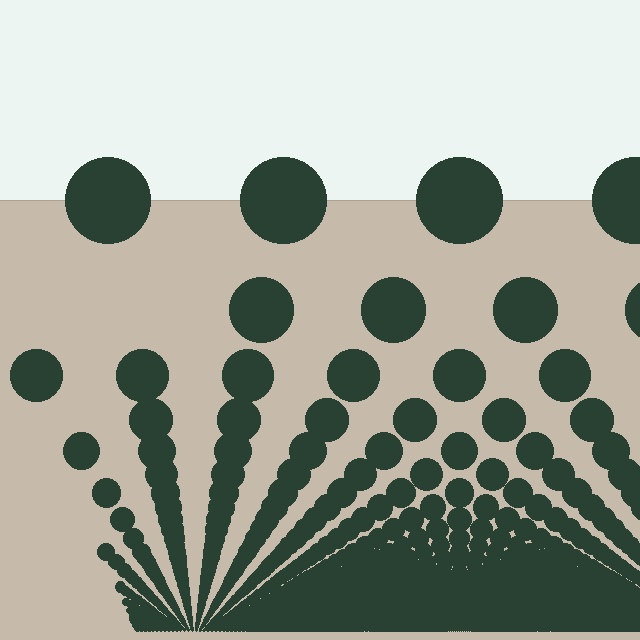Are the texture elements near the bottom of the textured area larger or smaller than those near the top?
Smaller. The gradient is inverted — elements near the bottom are smaller and denser.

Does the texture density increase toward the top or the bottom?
Density increases toward the bottom.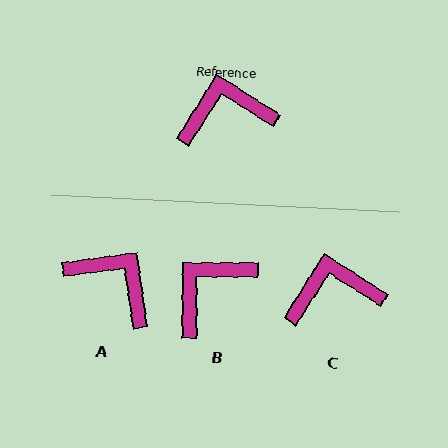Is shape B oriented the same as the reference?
No, it is off by about 32 degrees.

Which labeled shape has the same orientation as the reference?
C.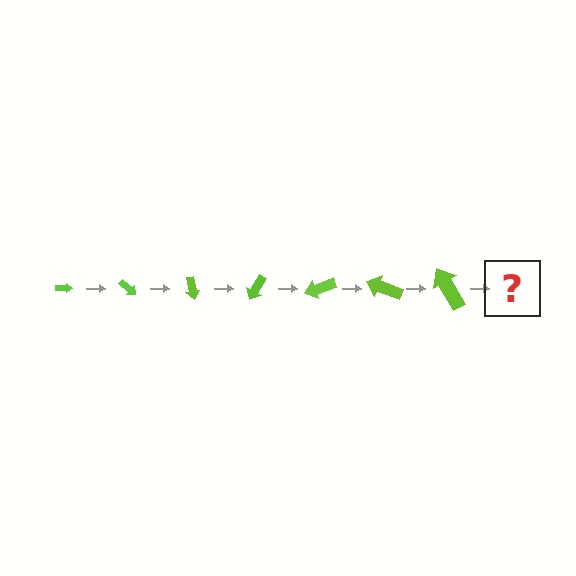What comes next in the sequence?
The next element should be an arrow, larger than the previous one and rotated 280 degrees from the start.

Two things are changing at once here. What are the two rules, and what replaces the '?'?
The two rules are that the arrow grows larger each step and it rotates 40 degrees each step. The '?' should be an arrow, larger than the previous one and rotated 280 degrees from the start.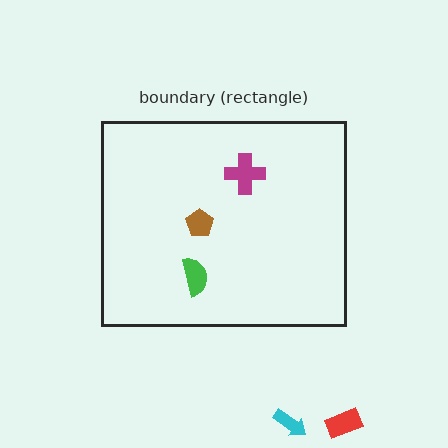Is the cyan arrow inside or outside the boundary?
Outside.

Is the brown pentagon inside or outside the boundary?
Inside.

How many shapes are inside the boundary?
3 inside, 2 outside.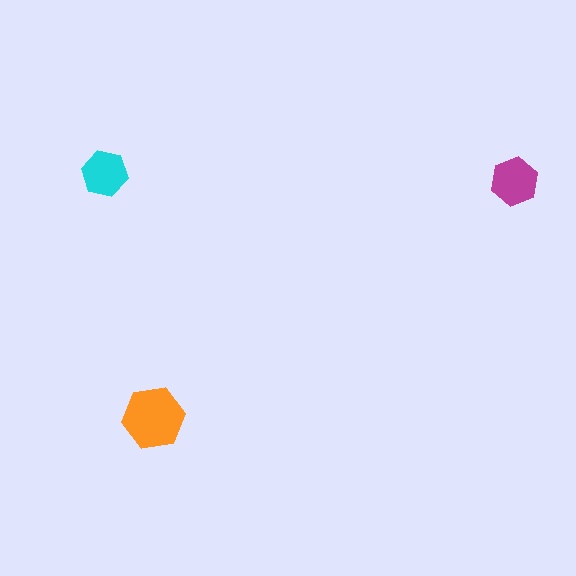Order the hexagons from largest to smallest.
the orange one, the magenta one, the cyan one.